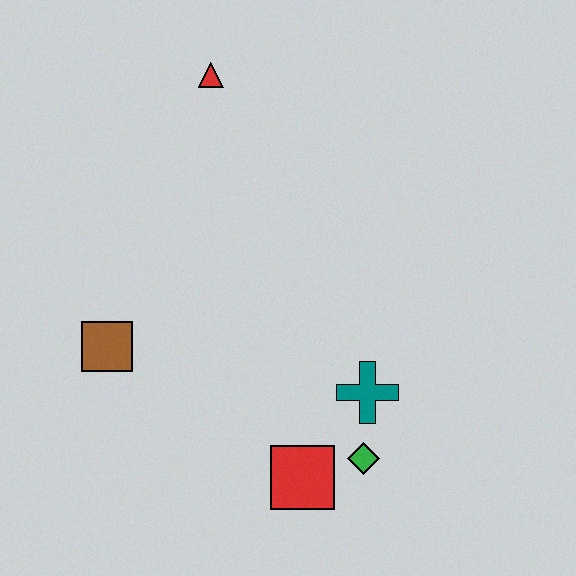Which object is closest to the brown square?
The red square is closest to the brown square.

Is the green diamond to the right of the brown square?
Yes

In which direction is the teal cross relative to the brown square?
The teal cross is to the right of the brown square.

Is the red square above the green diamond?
No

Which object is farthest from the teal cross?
The red triangle is farthest from the teal cross.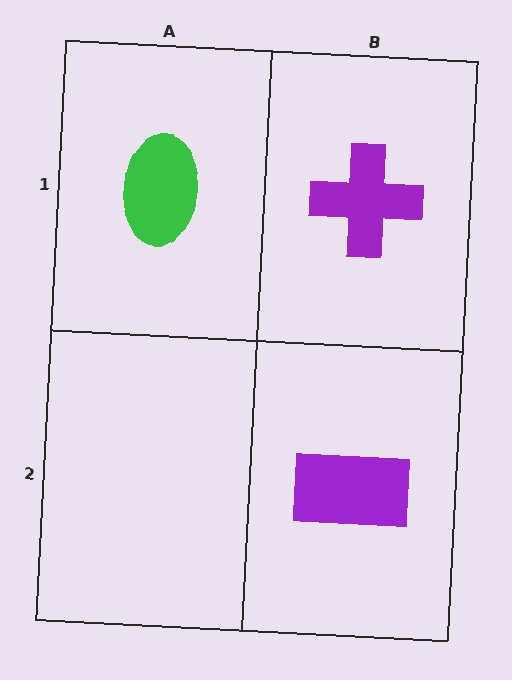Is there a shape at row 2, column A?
No, that cell is empty.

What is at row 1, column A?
A green ellipse.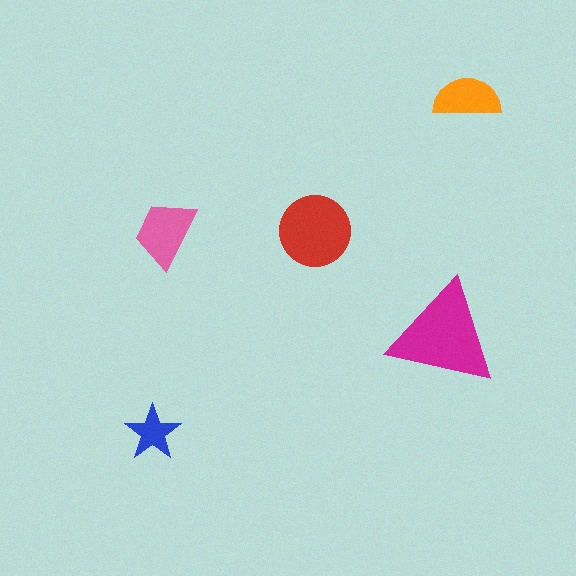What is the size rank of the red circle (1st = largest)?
2nd.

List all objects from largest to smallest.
The magenta triangle, the red circle, the pink trapezoid, the orange semicircle, the blue star.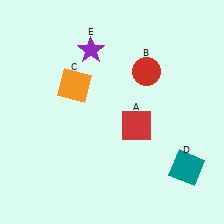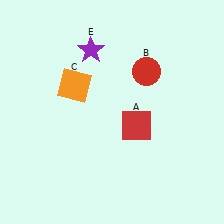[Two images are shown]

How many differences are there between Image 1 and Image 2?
There is 1 difference between the two images.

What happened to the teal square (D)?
The teal square (D) was removed in Image 2. It was in the bottom-right area of Image 1.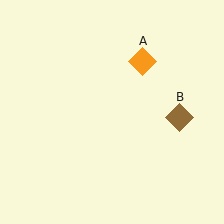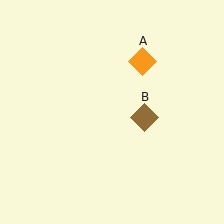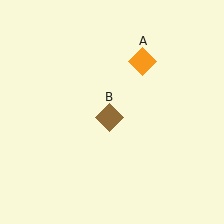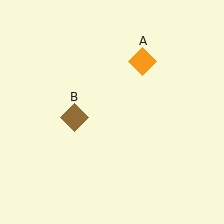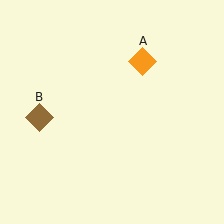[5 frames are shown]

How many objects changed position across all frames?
1 object changed position: brown diamond (object B).